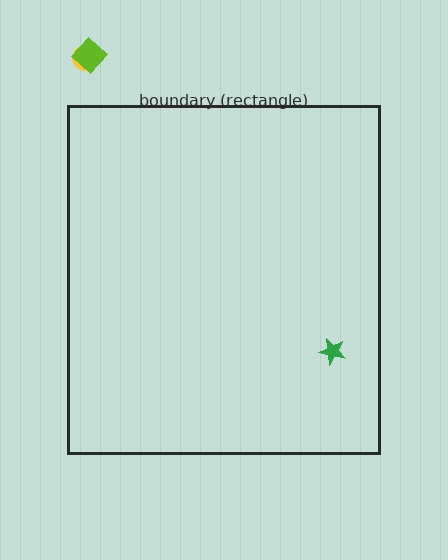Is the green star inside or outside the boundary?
Inside.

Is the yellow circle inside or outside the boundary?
Outside.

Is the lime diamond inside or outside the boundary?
Outside.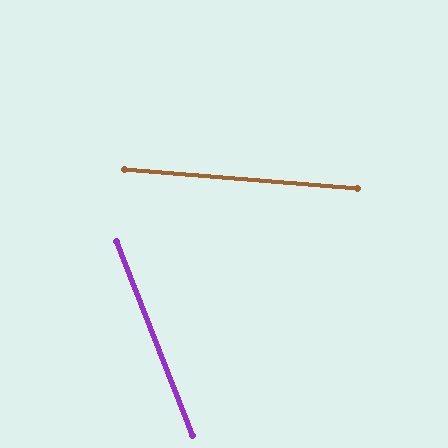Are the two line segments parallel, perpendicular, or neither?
Neither parallel nor perpendicular — they differ by about 64°.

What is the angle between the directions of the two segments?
Approximately 64 degrees.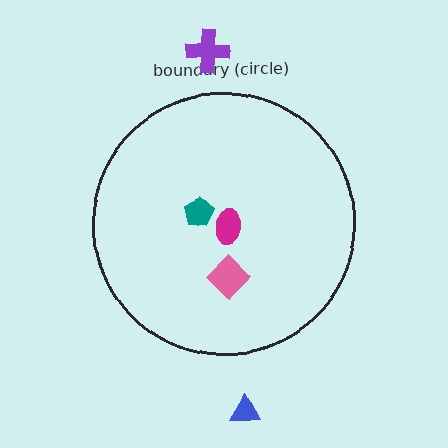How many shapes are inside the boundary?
3 inside, 2 outside.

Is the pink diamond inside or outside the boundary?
Inside.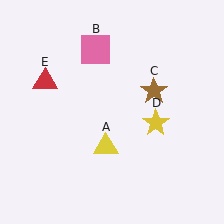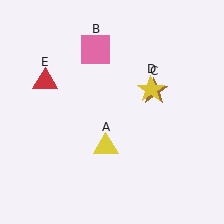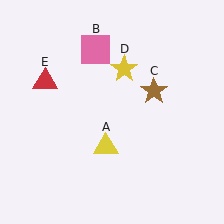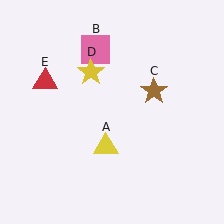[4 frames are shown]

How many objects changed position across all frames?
1 object changed position: yellow star (object D).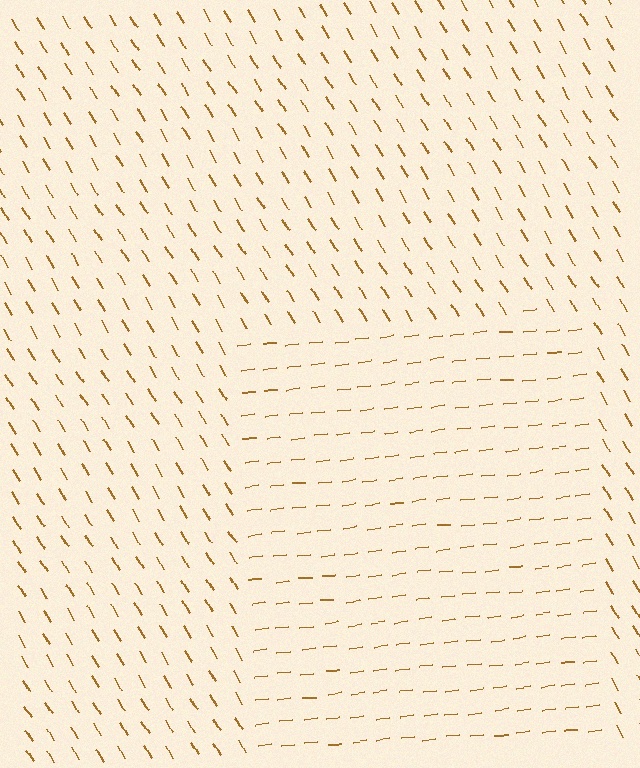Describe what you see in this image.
The image is filled with small brown line segments. A rectangle region in the image has lines oriented differently from the surrounding lines, creating a visible texture boundary.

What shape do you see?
I see a rectangle.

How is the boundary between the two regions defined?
The boundary is defined purely by a change in line orientation (approximately 66 degrees difference). All lines are the same color and thickness.